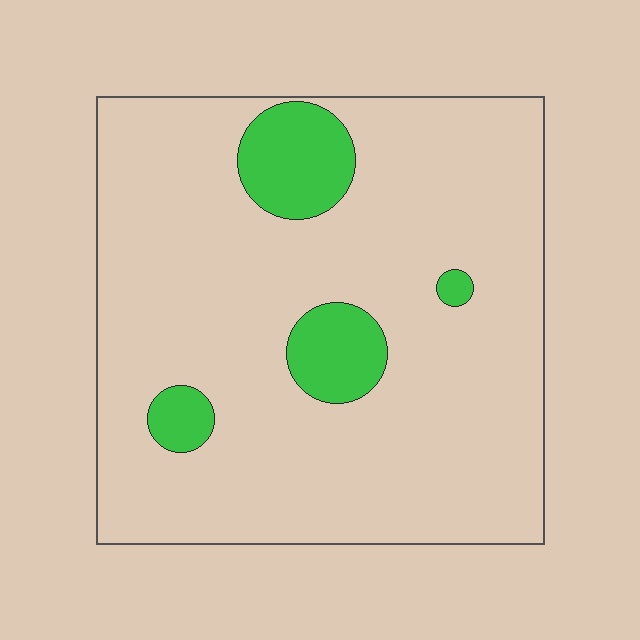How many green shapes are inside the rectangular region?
4.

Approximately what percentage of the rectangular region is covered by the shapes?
Approximately 10%.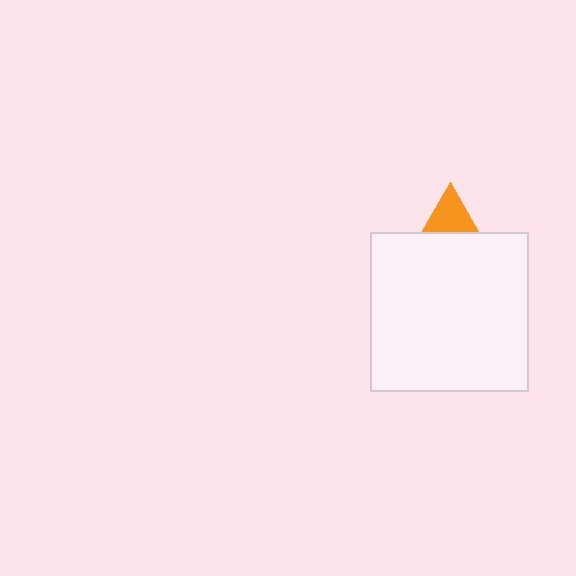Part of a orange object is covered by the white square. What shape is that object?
It is a triangle.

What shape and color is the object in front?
The object in front is a white square.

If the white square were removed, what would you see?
You would see the complete orange triangle.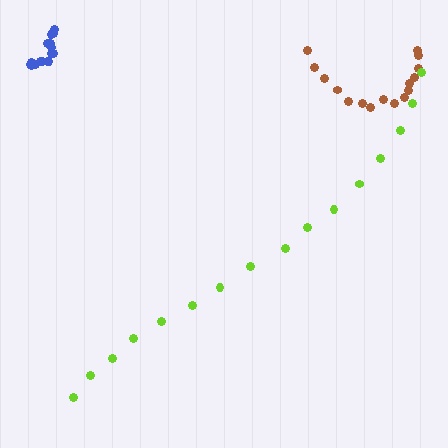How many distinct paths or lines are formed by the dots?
There are 3 distinct paths.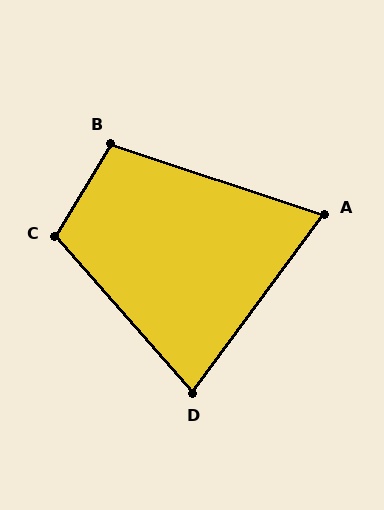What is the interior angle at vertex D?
Approximately 78 degrees (acute).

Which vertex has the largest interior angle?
C, at approximately 108 degrees.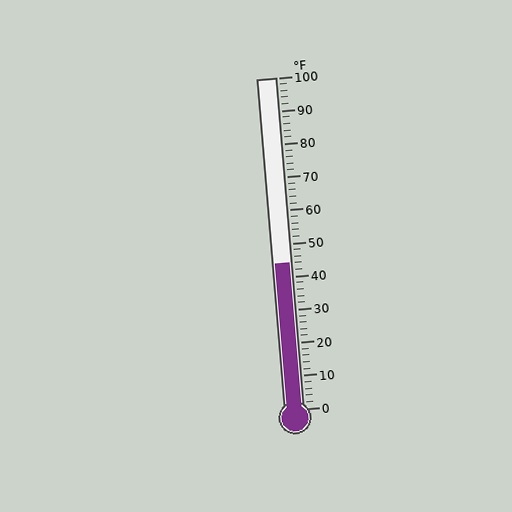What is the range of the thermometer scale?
The thermometer scale ranges from 0°F to 100°F.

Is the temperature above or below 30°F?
The temperature is above 30°F.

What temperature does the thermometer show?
The thermometer shows approximately 44°F.